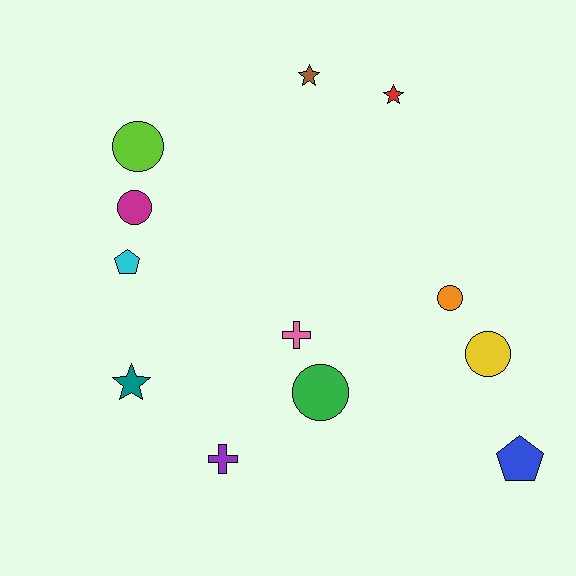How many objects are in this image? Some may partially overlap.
There are 12 objects.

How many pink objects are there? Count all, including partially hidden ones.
There is 1 pink object.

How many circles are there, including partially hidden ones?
There are 5 circles.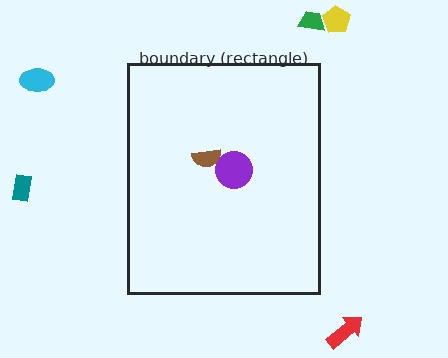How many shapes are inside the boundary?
2 inside, 5 outside.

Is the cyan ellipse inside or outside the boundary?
Outside.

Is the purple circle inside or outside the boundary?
Inside.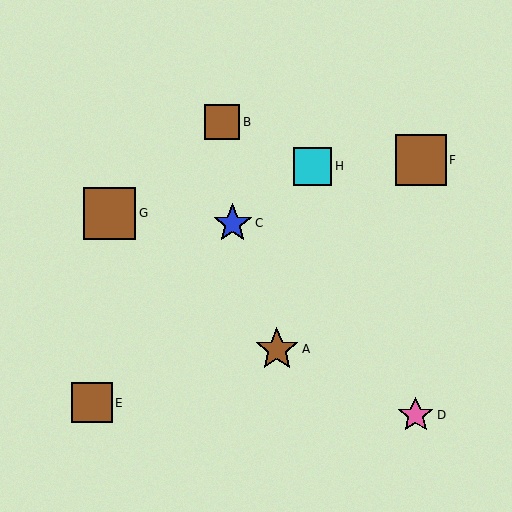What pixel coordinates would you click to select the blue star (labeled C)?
Click at (233, 223) to select the blue star C.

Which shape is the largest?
The brown square (labeled G) is the largest.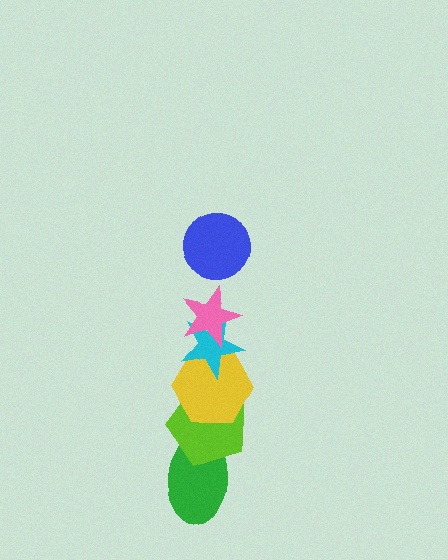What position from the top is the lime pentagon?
The lime pentagon is 5th from the top.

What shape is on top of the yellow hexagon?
The cyan star is on top of the yellow hexagon.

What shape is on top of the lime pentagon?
The yellow hexagon is on top of the lime pentagon.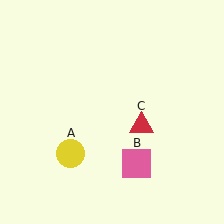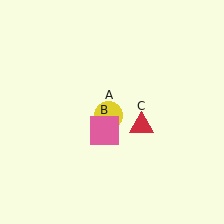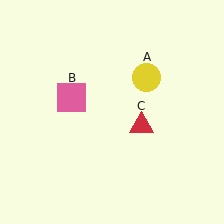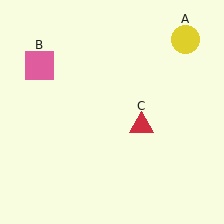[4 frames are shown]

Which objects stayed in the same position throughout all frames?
Red triangle (object C) remained stationary.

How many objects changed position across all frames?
2 objects changed position: yellow circle (object A), pink square (object B).